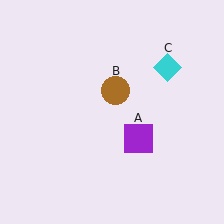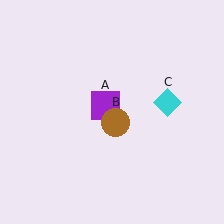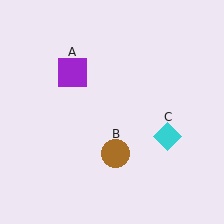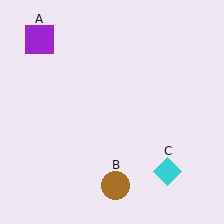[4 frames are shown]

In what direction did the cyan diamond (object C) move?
The cyan diamond (object C) moved down.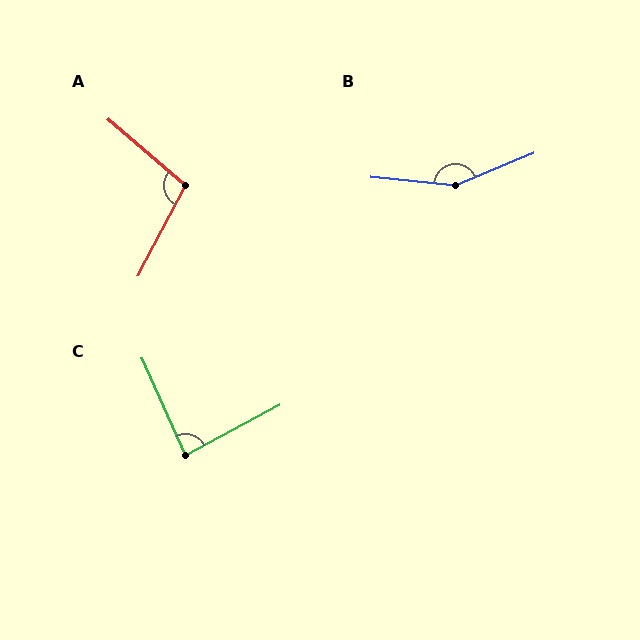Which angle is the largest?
B, at approximately 152 degrees.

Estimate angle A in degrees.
Approximately 103 degrees.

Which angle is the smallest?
C, at approximately 86 degrees.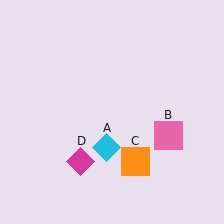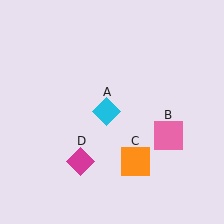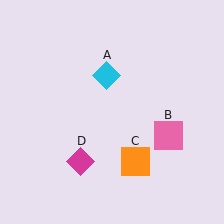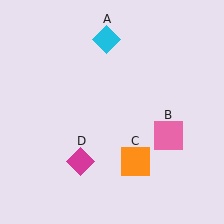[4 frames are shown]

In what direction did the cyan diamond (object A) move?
The cyan diamond (object A) moved up.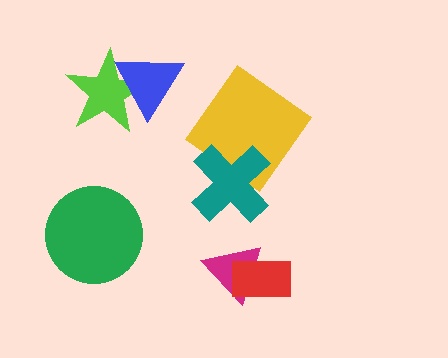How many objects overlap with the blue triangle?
1 object overlaps with the blue triangle.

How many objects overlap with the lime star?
1 object overlaps with the lime star.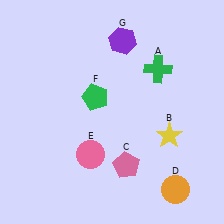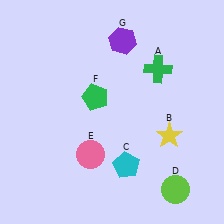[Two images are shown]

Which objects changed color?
C changed from pink to cyan. D changed from orange to lime.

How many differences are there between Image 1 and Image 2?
There are 2 differences between the two images.